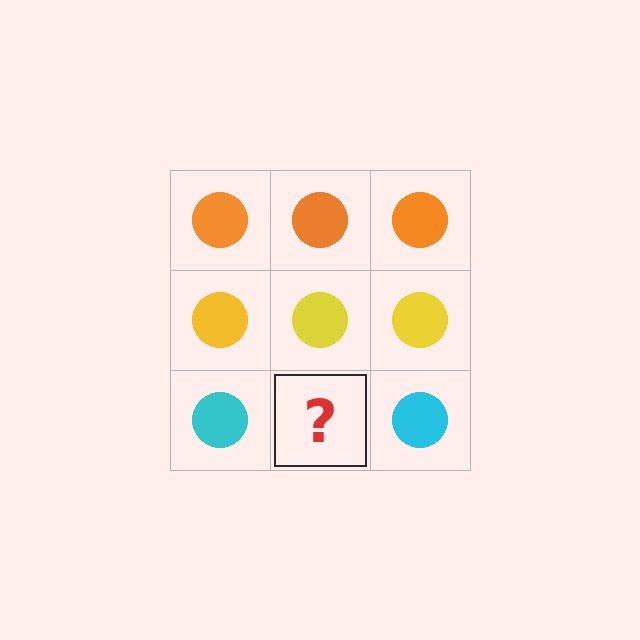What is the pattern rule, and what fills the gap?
The rule is that each row has a consistent color. The gap should be filled with a cyan circle.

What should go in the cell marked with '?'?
The missing cell should contain a cyan circle.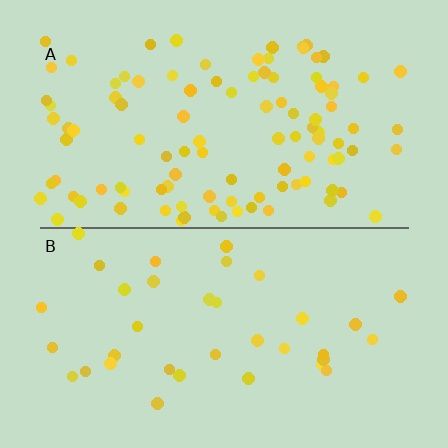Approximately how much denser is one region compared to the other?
Approximately 2.9× — region A over region B.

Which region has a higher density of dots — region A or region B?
A (the top).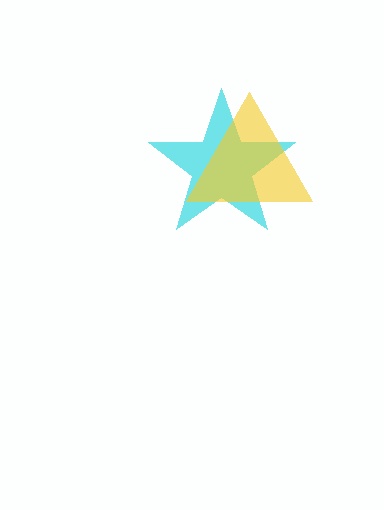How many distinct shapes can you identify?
There are 2 distinct shapes: a cyan star, a yellow triangle.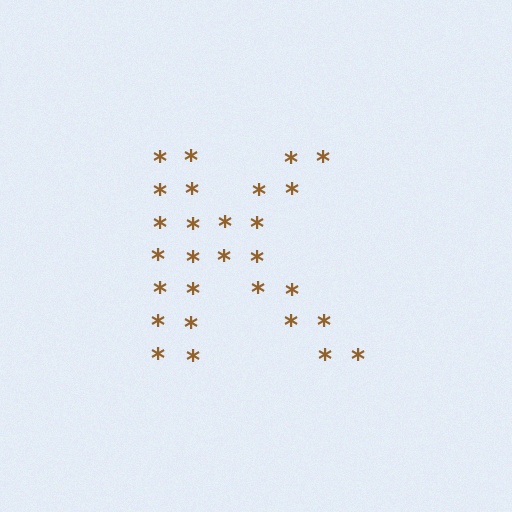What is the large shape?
The large shape is the letter K.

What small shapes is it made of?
It is made of small asterisks.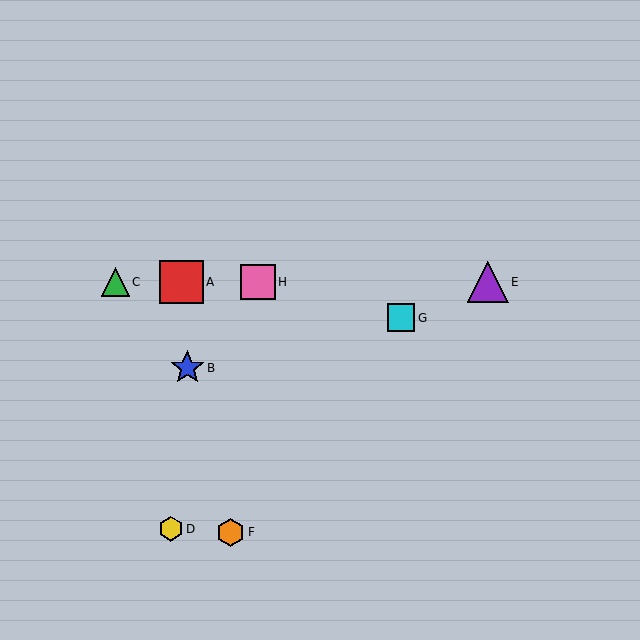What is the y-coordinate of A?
Object A is at y≈282.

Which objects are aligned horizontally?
Objects A, C, E, H are aligned horizontally.